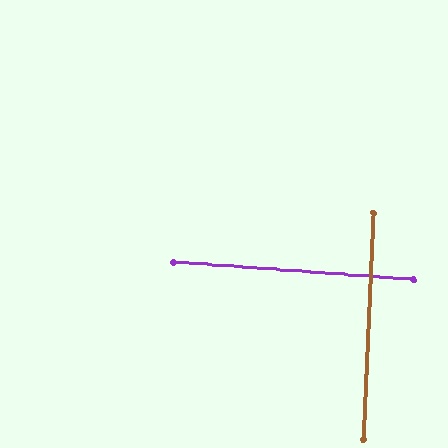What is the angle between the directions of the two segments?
Approximately 88 degrees.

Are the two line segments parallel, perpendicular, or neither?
Perpendicular — they meet at approximately 88°.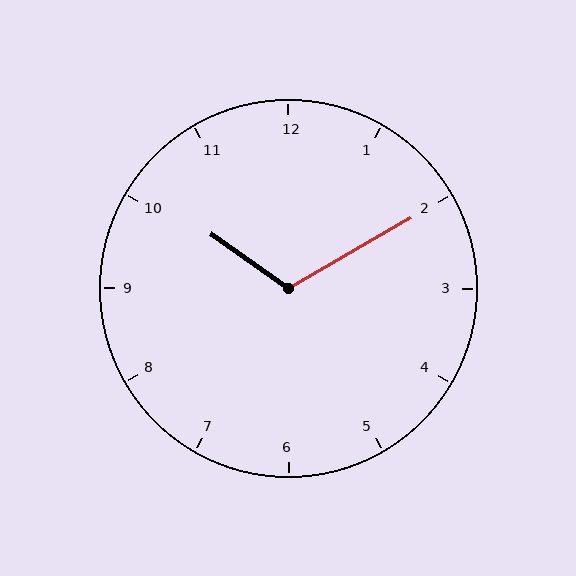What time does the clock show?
10:10.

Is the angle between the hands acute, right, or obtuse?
It is obtuse.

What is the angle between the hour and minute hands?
Approximately 115 degrees.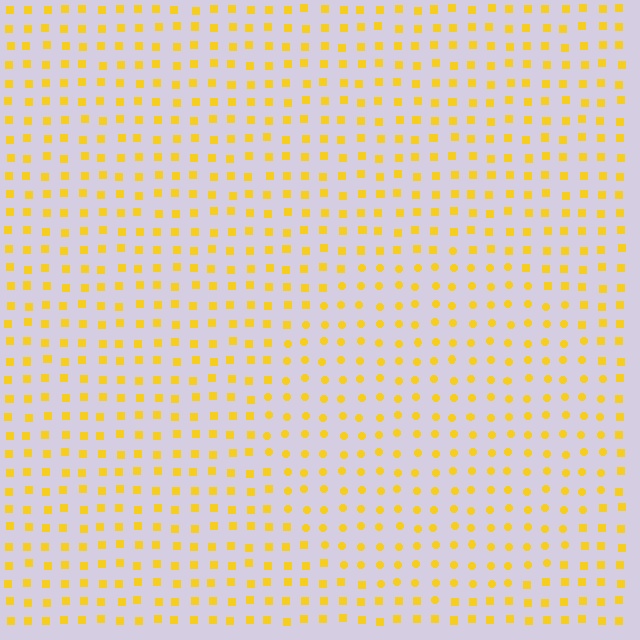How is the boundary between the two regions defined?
The boundary is defined by a change in element shape: circles inside vs. squares outside. All elements share the same color and spacing.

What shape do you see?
I see a circle.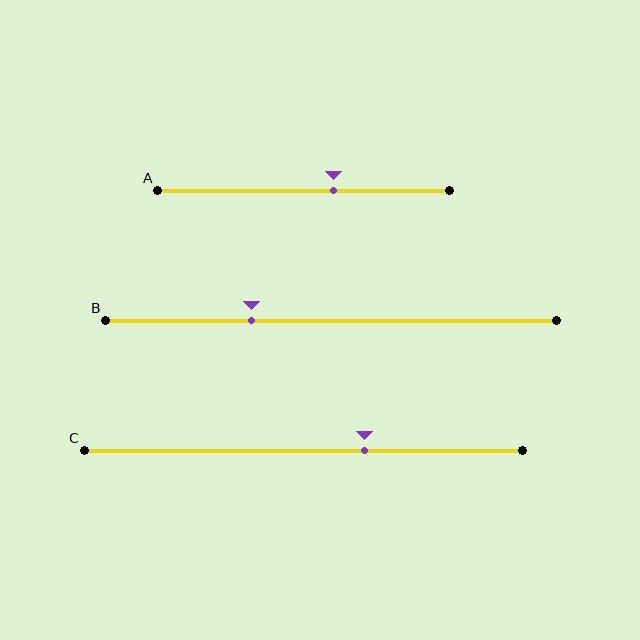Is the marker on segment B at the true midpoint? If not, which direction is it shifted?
No, the marker on segment B is shifted to the left by about 18% of the segment length.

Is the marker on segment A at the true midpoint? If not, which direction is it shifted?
No, the marker on segment A is shifted to the right by about 10% of the segment length.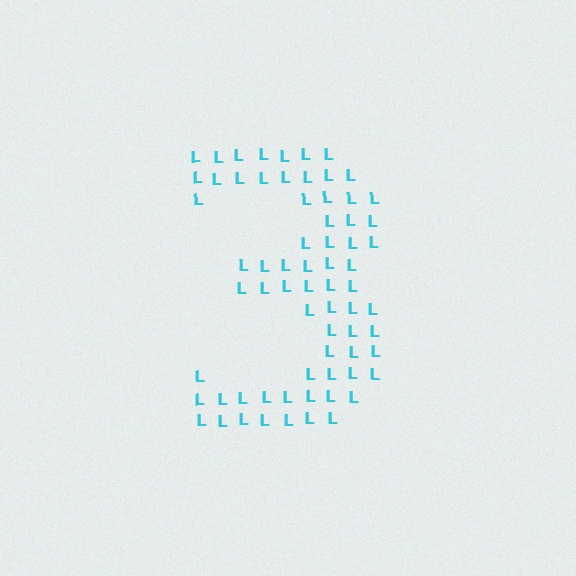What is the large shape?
The large shape is the digit 3.